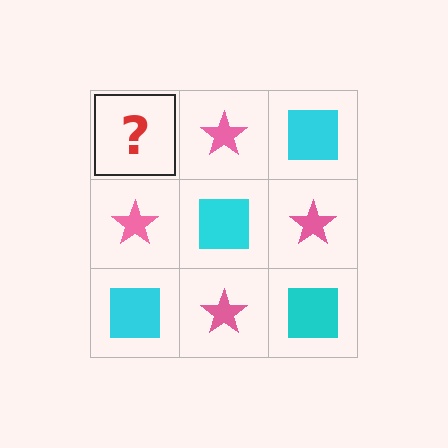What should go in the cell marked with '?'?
The missing cell should contain a cyan square.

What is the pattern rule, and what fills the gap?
The rule is that it alternates cyan square and pink star in a checkerboard pattern. The gap should be filled with a cyan square.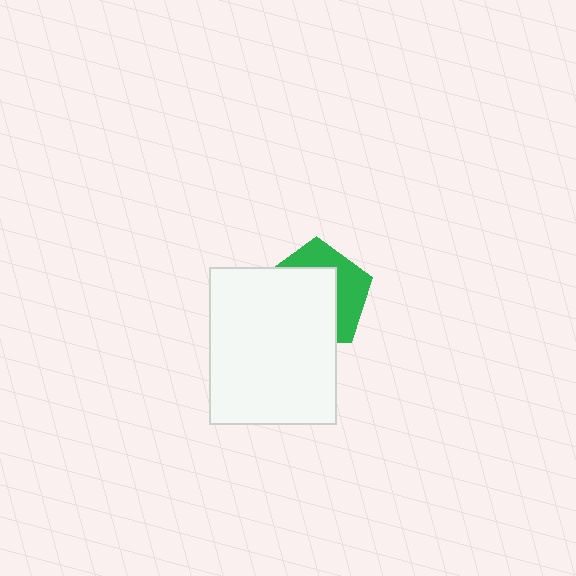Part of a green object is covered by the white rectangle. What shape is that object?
It is a pentagon.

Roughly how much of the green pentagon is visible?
A small part of it is visible (roughly 39%).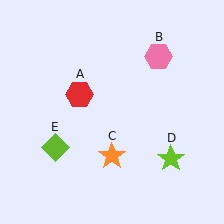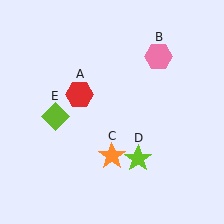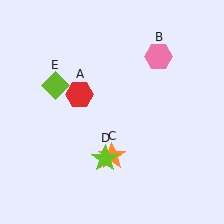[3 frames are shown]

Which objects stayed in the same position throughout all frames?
Red hexagon (object A) and pink hexagon (object B) and orange star (object C) remained stationary.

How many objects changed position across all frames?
2 objects changed position: lime star (object D), lime diamond (object E).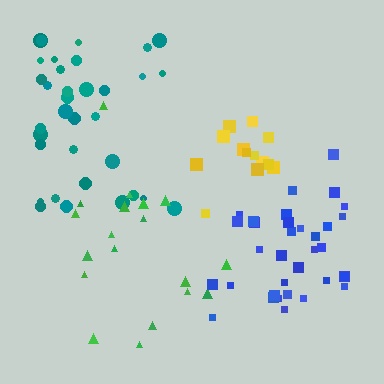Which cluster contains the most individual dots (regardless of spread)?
Teal (35).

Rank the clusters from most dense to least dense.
blue, yellow, teal, green.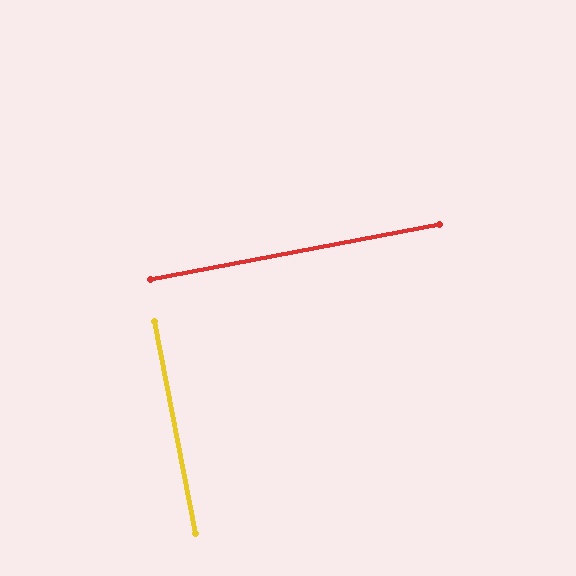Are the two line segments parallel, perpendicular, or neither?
Perpendicular — they meet at approximately 90°.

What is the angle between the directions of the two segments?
Approximately 90 degrees.